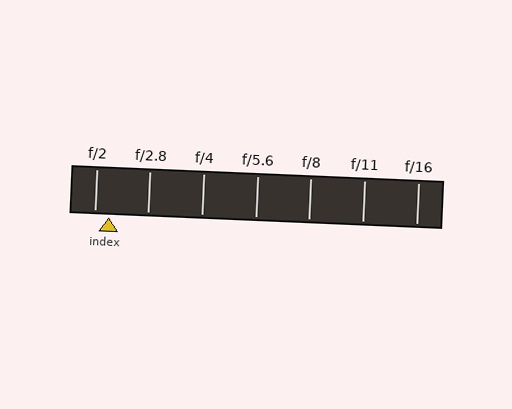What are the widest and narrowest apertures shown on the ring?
The widest aperture shown is f/2 and the narrowest is f/16.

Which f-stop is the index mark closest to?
The index mark is closest to f/2.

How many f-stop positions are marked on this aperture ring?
There are 7 f-stop positions marked.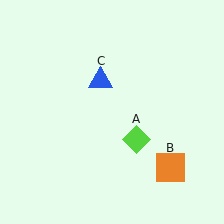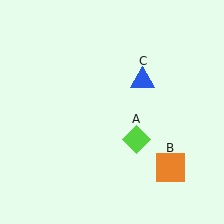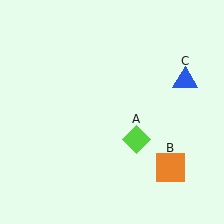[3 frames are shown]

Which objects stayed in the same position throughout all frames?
Lime diamond (object A) and orange square (object B) remained stationary.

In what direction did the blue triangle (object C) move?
The blue triangle (object C) moved right.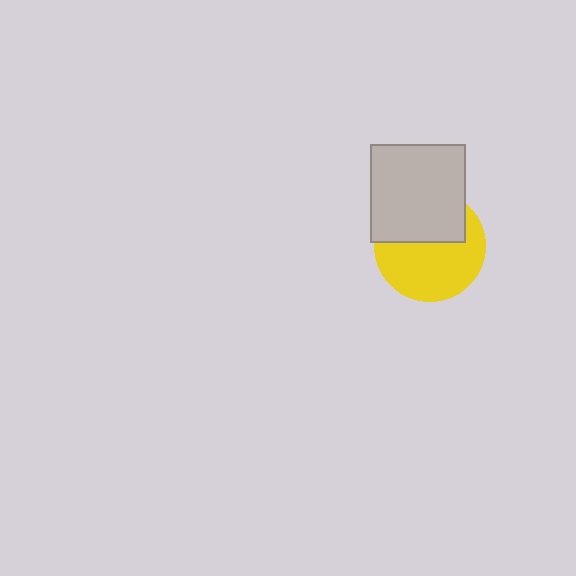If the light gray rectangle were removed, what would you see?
You would see the complete yellow circle.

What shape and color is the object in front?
The object in front is a light gray rectangle.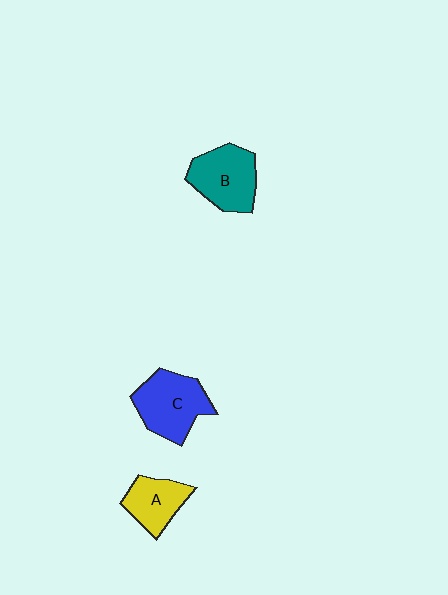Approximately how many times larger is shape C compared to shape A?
Approximately 1.5 times.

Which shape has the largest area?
Shape C (blue).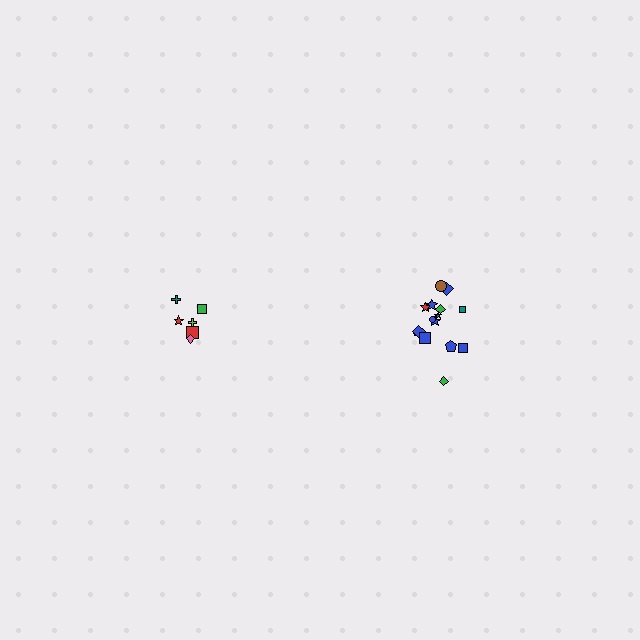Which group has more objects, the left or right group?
The right group.